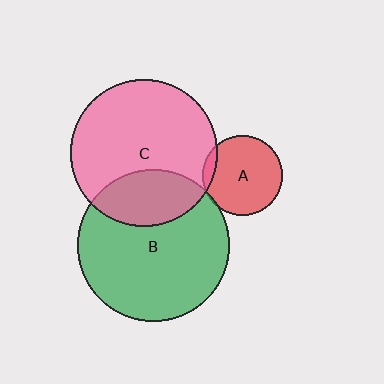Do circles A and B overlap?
Yes.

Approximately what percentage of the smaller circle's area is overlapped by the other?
Approximately 5%.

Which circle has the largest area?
Circle B (green).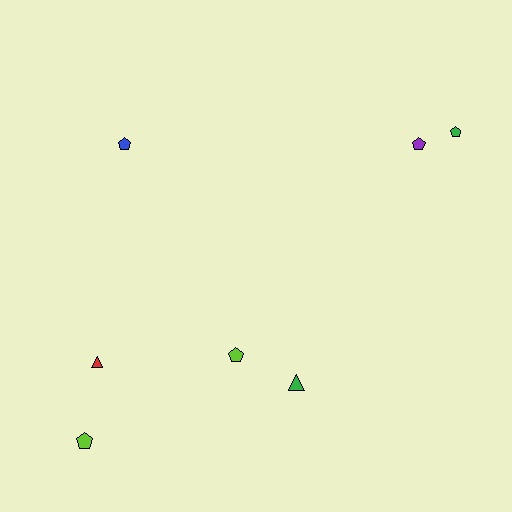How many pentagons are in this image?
There are 5 pentagons.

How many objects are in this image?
There are 7 objects.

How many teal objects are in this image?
There are no teal objects.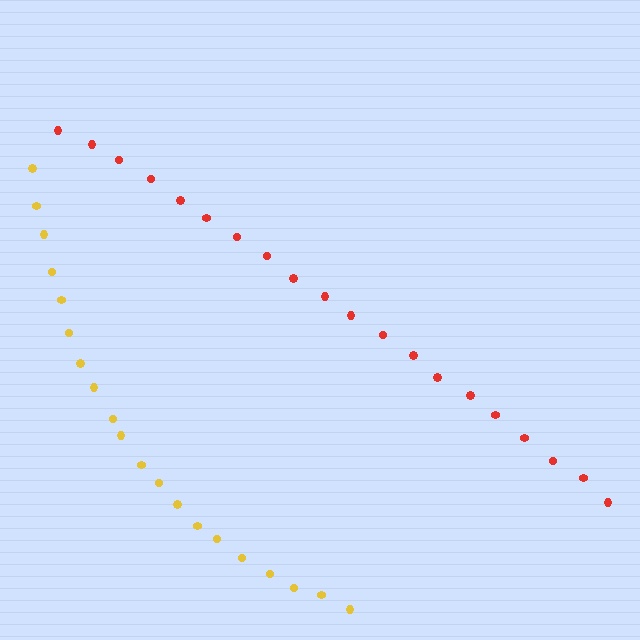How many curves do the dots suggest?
There are 2 distinct paths.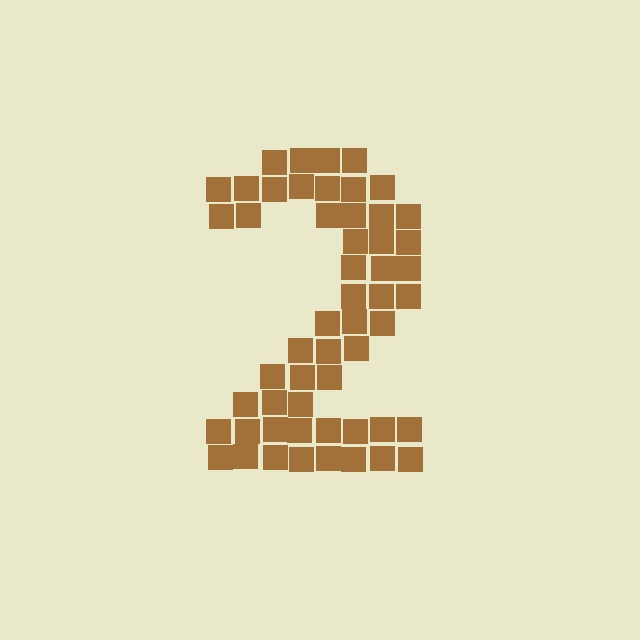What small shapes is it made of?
It is made of small squares.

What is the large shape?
The large shape is the digit 2.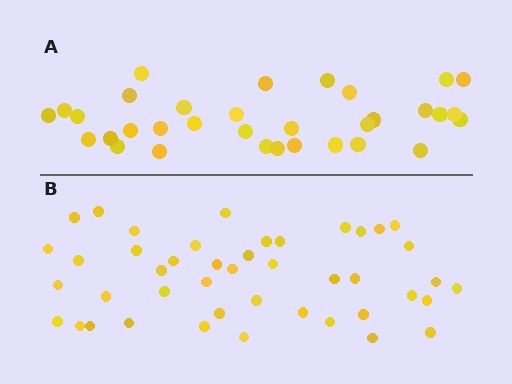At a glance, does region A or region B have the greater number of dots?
Region B (the bottom region) has more dots.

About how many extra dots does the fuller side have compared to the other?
Region B has roughly 12 or so more dots than region A.